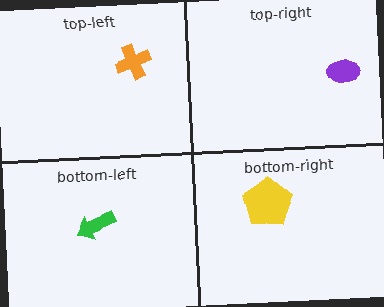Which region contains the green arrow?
The bottom-left region.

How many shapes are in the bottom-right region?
1.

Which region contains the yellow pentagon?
The bottom-right region.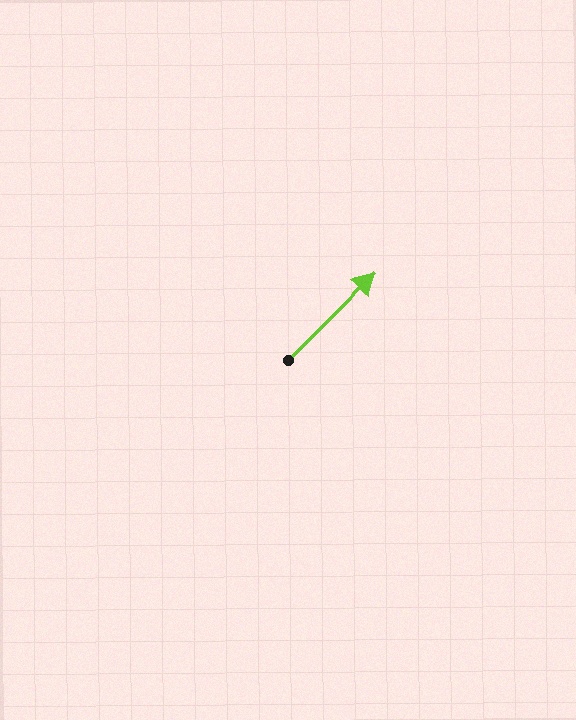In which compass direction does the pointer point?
Northeast.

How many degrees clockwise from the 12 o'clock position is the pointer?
Approximately 45 degrees.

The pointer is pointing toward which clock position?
Roughly 2 o'clock.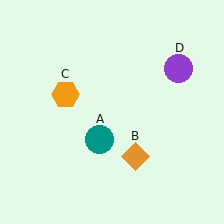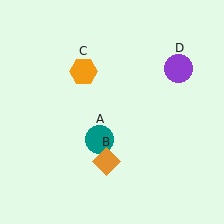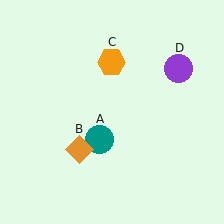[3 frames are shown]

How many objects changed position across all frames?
2 objects changed position: orange diamond (object B), orange hexagon (object C).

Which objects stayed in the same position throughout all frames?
Teal circle (object A) and purple circle (object D) remained stationary.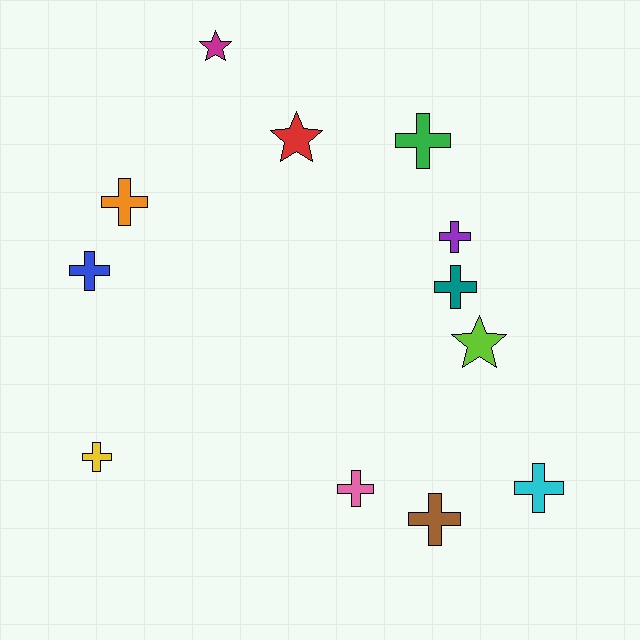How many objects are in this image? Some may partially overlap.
There are 12 objects.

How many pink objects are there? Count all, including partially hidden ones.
There is 1 pink object.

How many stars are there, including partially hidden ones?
There are 3 stars.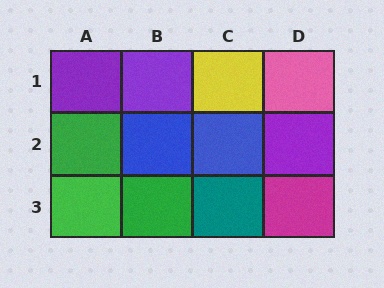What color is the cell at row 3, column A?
Green.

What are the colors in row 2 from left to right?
Green, blue, blue, purple.